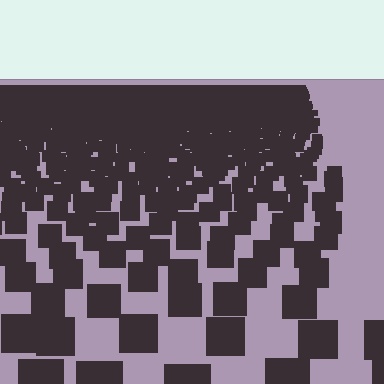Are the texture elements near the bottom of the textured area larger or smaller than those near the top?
Larger. Near the bottom, elements are closer to the viewer and appear at a bigger on-screen size.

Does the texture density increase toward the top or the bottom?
Density increases toward the top.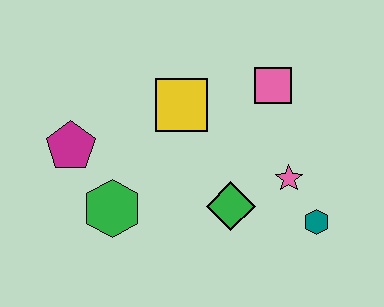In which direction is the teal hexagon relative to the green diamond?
The teal hexagon is to the right of the green diamond.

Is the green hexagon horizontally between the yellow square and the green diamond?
No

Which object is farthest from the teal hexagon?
The magenta pentagon is farthest from the teal hexagon.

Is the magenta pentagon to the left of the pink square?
Yes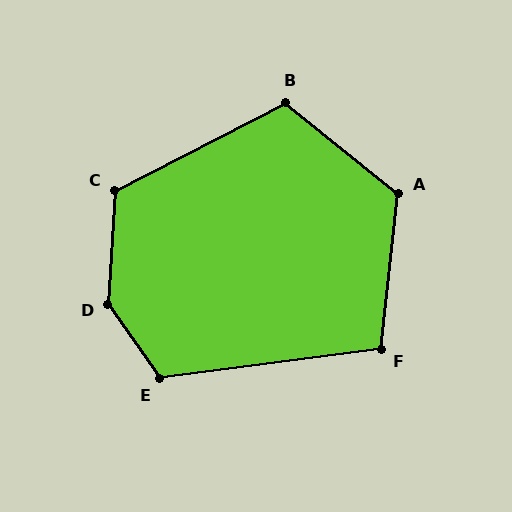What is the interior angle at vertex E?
Approximately 117 degrees (obtuse).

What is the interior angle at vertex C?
Approximately 120 degrees (obtuse).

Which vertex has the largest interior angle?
D, at approximately 142 degrees.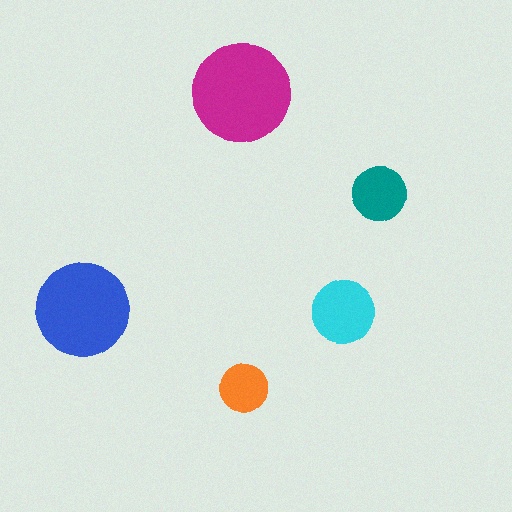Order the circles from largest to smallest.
the magenta one, the blue one, the cyan one, the teal one, the orange one.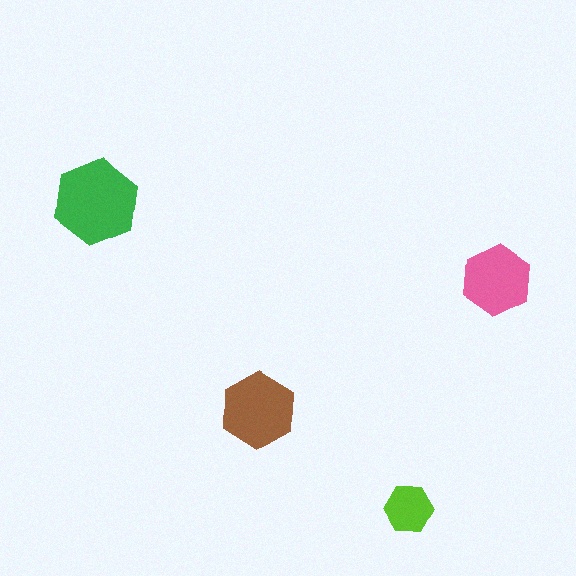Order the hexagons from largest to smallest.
the green one, the brown one, the pink one, the lime one.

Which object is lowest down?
The lime hexagon is bottommost.